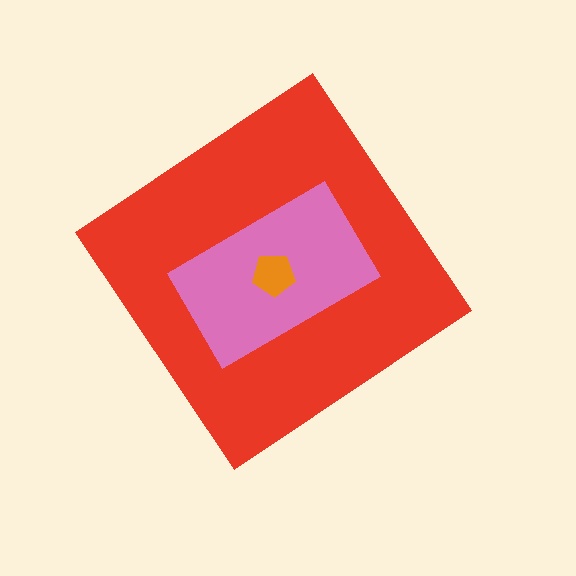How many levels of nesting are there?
3.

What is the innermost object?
The orange pentagon.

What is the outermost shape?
The red diamond.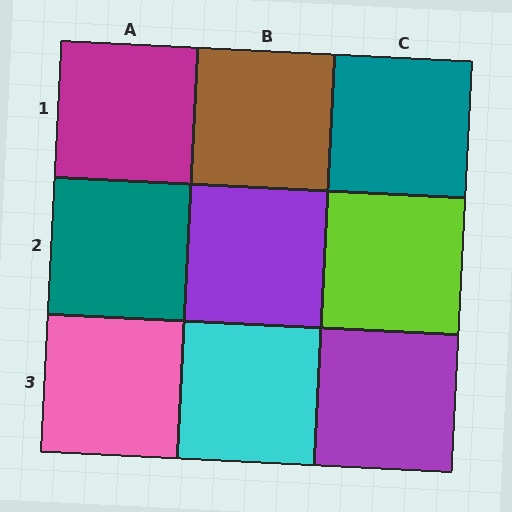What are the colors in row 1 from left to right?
Magenta, brown, teal.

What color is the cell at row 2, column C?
Lime.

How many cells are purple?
2 cells are purple.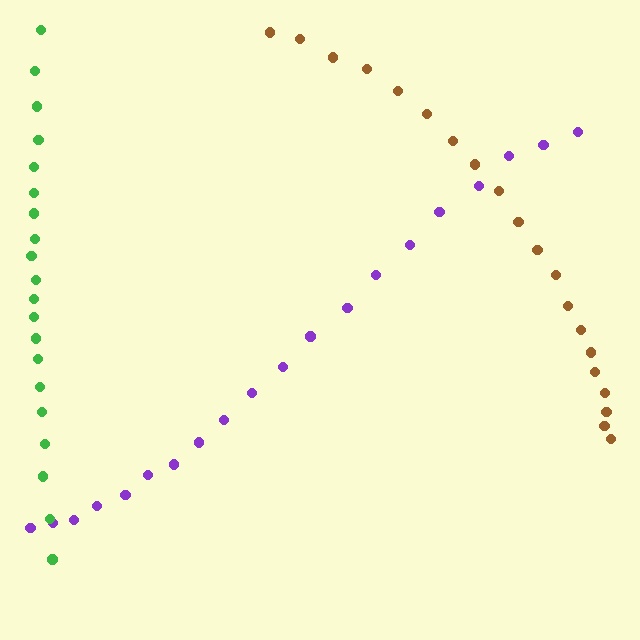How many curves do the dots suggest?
There are 3 distinct paths.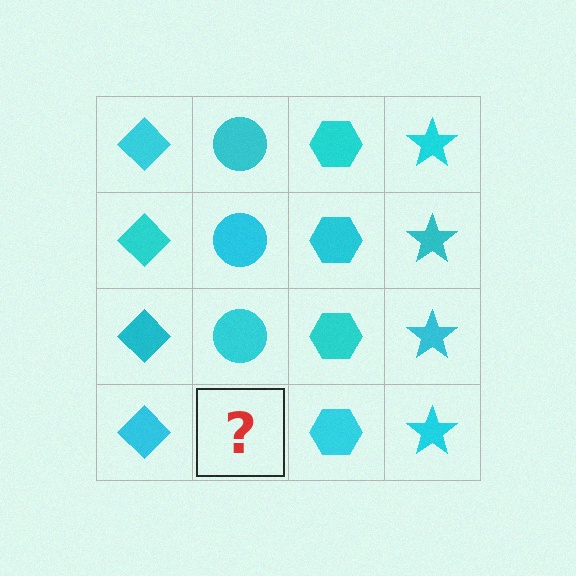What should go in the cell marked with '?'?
The missing cell should contain a cyan circle.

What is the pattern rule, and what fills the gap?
The rule is that each column has a consistent shape. The gap should be filled with a cyan circle.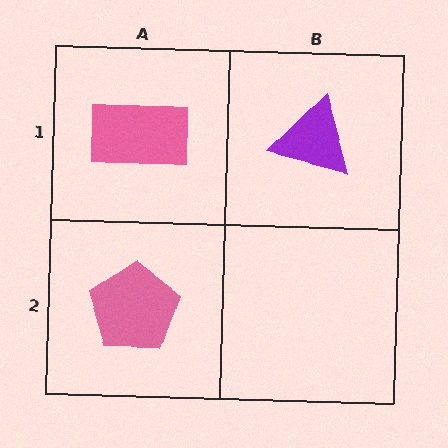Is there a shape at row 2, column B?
No, that cell is empty.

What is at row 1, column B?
A purple triangle.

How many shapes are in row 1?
2 shapes.